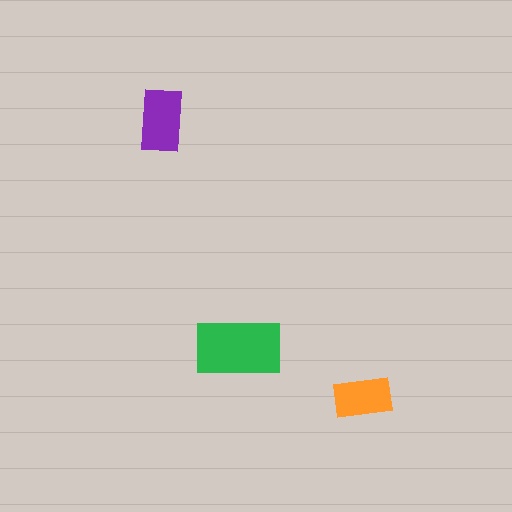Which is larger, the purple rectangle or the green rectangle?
The green one.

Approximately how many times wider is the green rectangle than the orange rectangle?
About 1.5 times wider.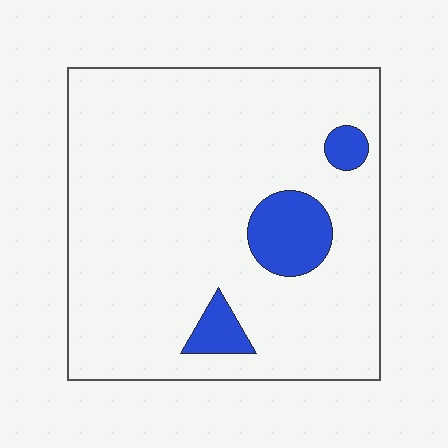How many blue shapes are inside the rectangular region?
3.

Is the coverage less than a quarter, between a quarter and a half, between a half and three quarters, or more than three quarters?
Less than a quarter.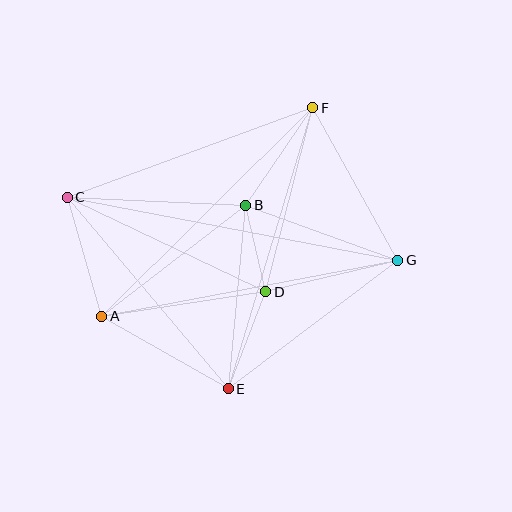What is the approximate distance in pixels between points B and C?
The distance between B and C is approximately 179 pixels.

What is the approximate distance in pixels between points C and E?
The distance between C and E is approximately 250 pixels.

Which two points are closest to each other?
Points B and D are closest to each other.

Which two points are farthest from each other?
Points C and G are farthest from each other.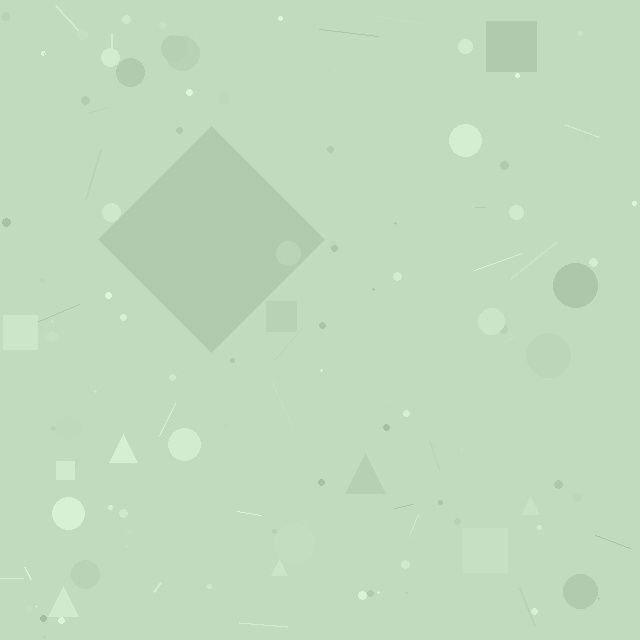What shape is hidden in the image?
A diamond is hidden in the image.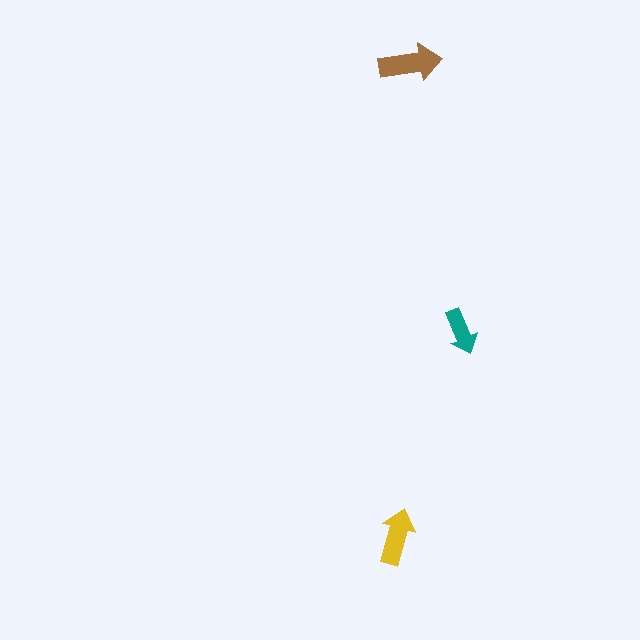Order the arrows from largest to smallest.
the brown one, the yellow one, the teal one.